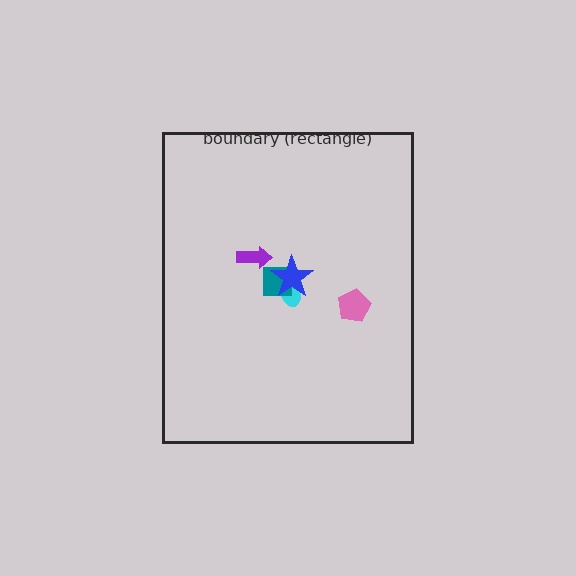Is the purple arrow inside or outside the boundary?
Inside.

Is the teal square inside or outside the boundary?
Inside.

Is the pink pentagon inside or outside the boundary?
Inside.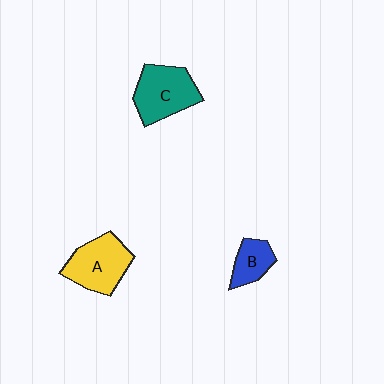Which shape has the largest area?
Shape C (teal).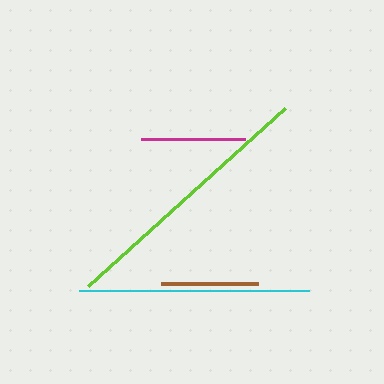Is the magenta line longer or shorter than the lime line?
The lime line is longer than the magenta line.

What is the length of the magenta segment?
The magenta segment is approximately 104 pixels long.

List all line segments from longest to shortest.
From longest to shortest: lime, cyan, magenta, brown.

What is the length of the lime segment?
The lime segment is approximately 265 pixels long.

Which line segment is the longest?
The lime line is the longest at approximately 265 pixels.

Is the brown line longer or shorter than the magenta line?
The magenta line is longer than the brown line.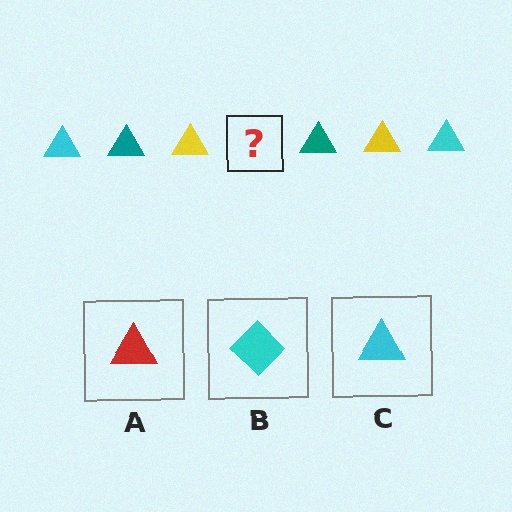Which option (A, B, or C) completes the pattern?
C.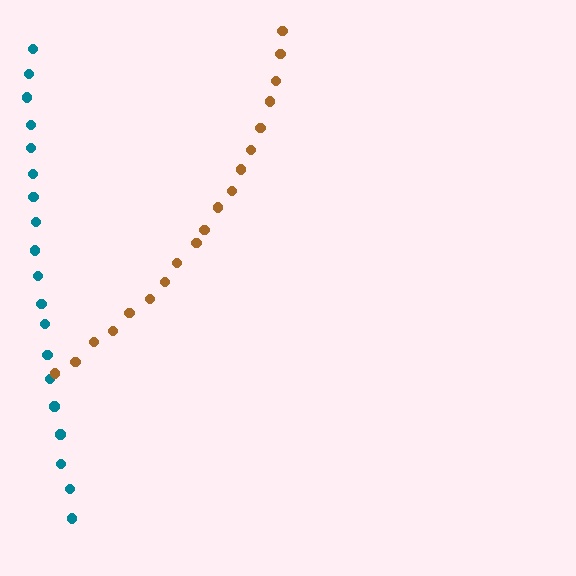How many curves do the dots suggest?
There are 2 distinct paths.